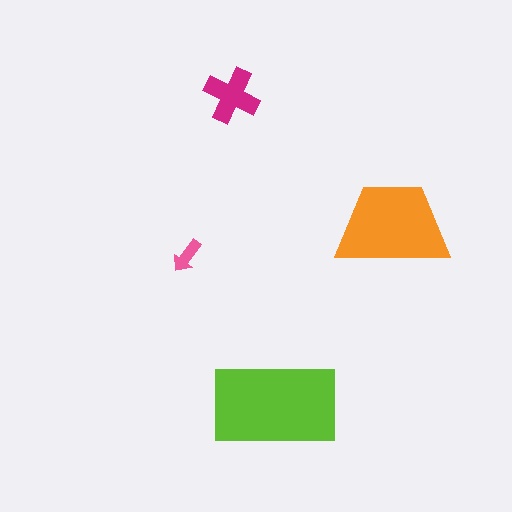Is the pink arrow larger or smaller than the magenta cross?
Smaller.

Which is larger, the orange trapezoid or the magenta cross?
The orange trapezoid.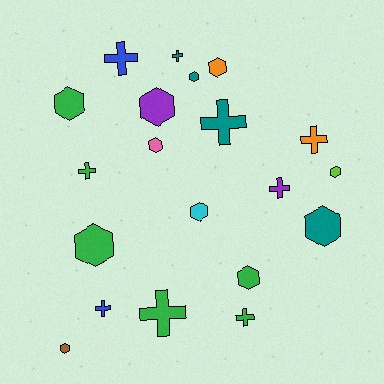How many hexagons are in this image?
There are 11 hexagons.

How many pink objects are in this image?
There is 1 pink object.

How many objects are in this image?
There are 20 objects.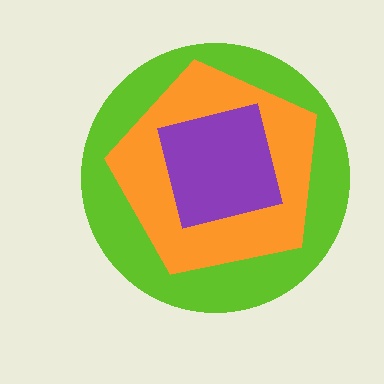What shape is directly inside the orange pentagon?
The purple square.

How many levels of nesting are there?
3.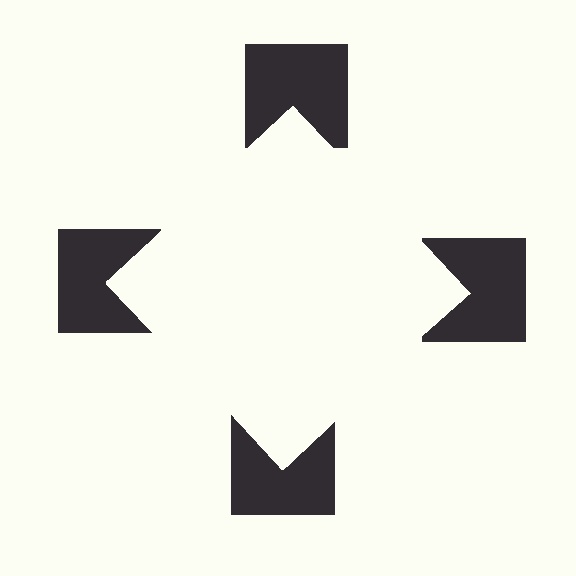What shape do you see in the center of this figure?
An illusory square — its edges are inferred from the aligned wedge cuts in the notched squares, not physically drawn.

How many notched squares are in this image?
There are 4 — one at each vertex of the illusory square.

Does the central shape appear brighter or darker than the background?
It typically appears slightly brighter than the background, even though no actual brightness change is drawn.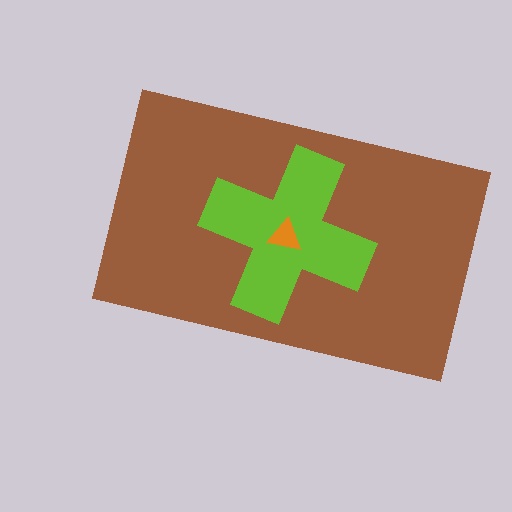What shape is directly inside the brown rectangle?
The lime cross.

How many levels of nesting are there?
3.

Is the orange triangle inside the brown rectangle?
Yes.